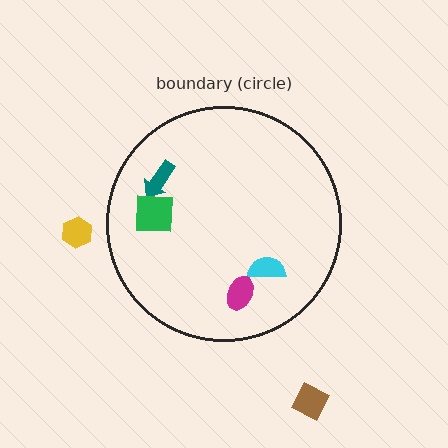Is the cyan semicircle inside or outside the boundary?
Inside.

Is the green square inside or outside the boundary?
Inside.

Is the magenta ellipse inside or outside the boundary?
Inside.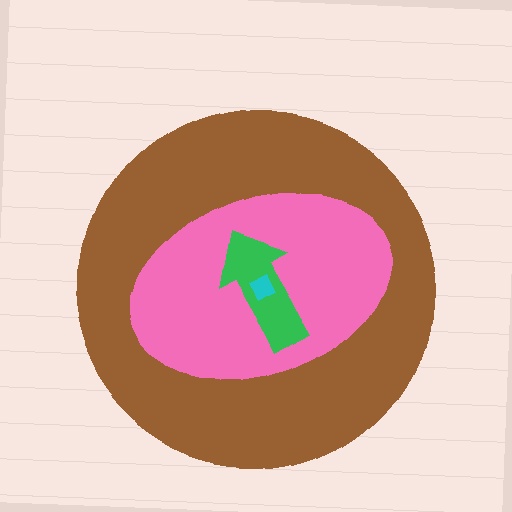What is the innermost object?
The cyan square.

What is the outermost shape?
The brown circle.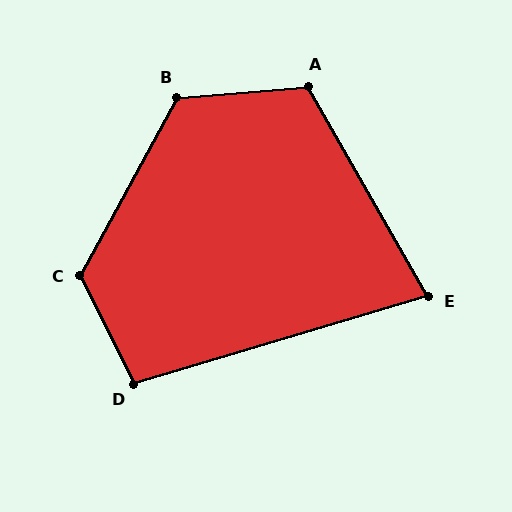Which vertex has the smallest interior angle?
E, at approximately 77 degrees.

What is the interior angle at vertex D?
Approximately 100 degrees (obtuse).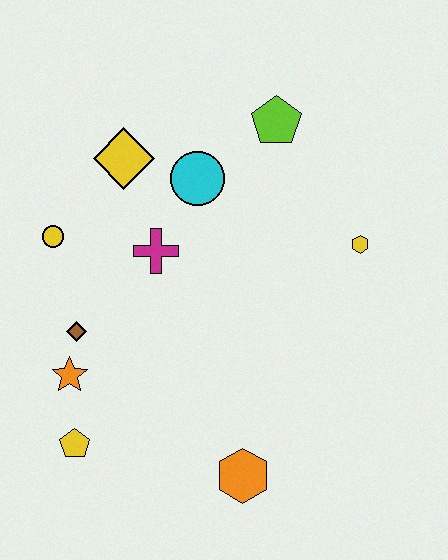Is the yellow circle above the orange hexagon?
Yes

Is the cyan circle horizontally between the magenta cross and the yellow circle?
No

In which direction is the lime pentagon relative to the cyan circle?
The lime pentagon is to the right of the cyan circle.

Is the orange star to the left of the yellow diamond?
Yes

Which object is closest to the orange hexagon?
The yellow pentagon is closest to the orange hexagon.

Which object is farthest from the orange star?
The lime pentagon is farthest from the orange star.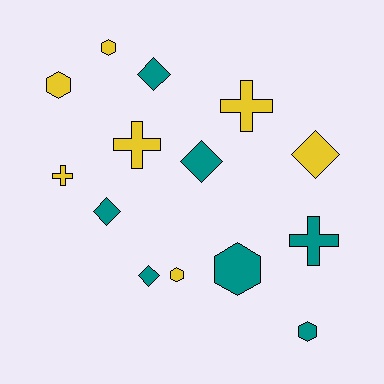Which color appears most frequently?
Yellow, with 7 objects.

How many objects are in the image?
There are 14 objects.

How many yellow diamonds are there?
There is 1 yellow diamond.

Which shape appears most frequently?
Hexagon, with 5 objects.